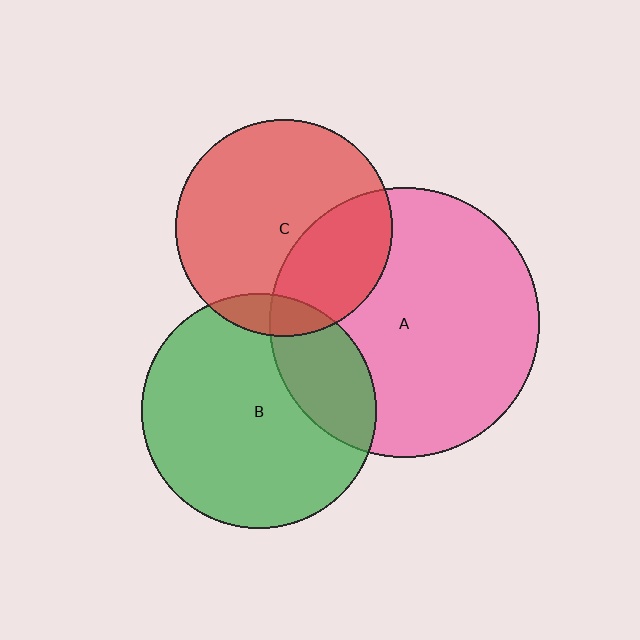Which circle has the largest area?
Circle A (pink).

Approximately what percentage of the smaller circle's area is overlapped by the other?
Approximately 25%.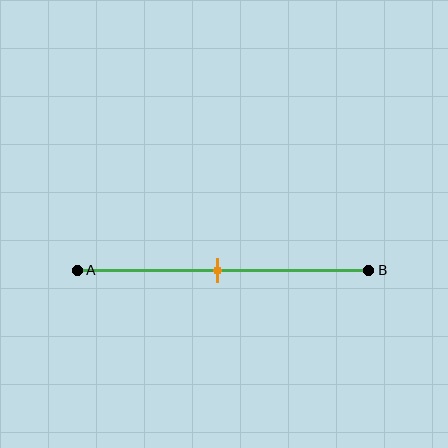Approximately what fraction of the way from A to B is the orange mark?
The orange mark is approximately 50% of the way from A to B.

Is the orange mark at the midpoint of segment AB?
Yes, the mark is approximately at the midpoint.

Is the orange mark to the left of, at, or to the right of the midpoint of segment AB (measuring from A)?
The orange mark is approximately at the midpoint of segment AB.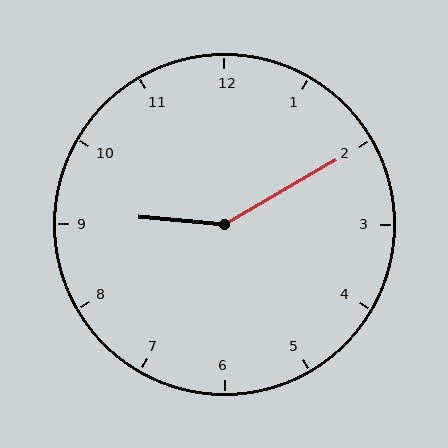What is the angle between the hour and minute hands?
Approximately 145 degrees.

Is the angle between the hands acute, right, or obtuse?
It is obtuse.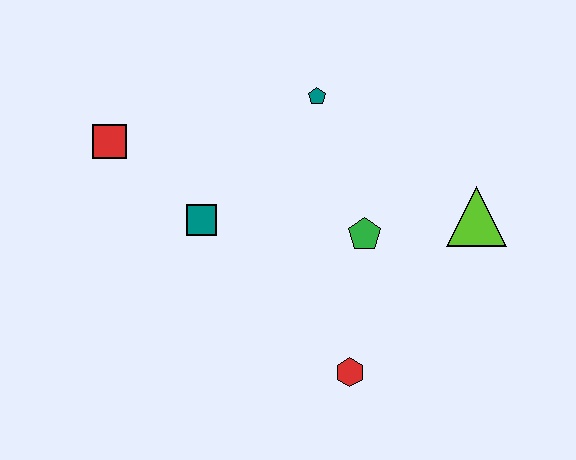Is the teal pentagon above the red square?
Yes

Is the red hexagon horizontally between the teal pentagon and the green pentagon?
Yes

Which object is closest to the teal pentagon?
The green pentagon is closest to the teal pentagon.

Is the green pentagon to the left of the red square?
No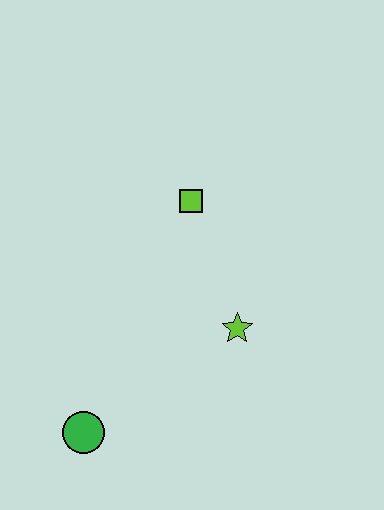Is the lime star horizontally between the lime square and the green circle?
No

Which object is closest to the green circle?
The lime star is closest to the green circle.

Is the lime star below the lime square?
Yes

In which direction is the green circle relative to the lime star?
The green circle is to the left of the lime star.